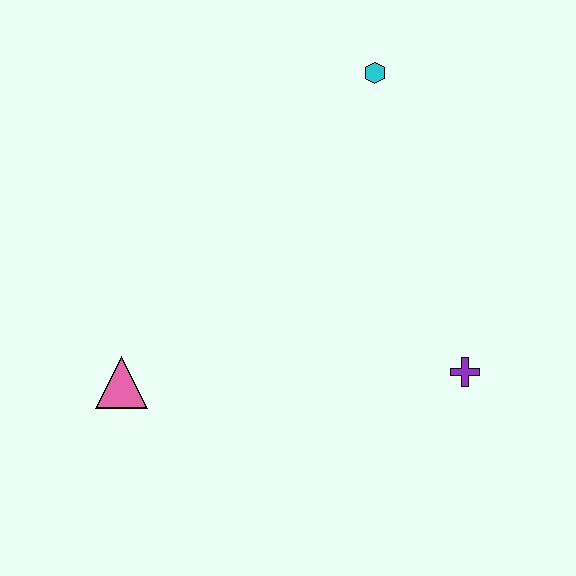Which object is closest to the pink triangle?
The purple cross is closest to the pink triangle.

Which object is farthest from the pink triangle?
The cyan hexagon is farthest from the pink triangle.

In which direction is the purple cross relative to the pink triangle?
The purple cross is to the right of the pink triangle.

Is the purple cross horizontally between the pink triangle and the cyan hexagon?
No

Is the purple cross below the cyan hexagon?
Yes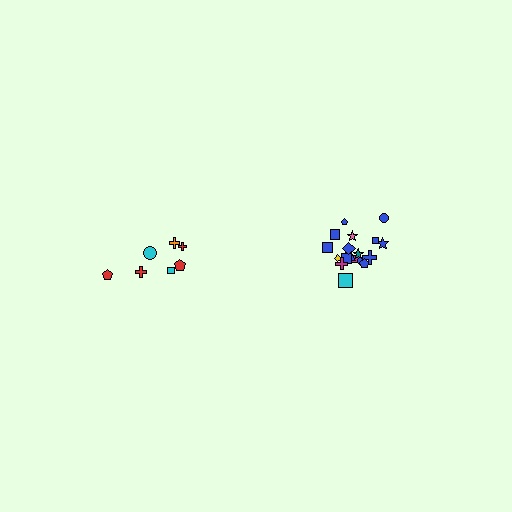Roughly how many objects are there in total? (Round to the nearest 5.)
Roughly 25 objects in total.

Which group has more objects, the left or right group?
The right group.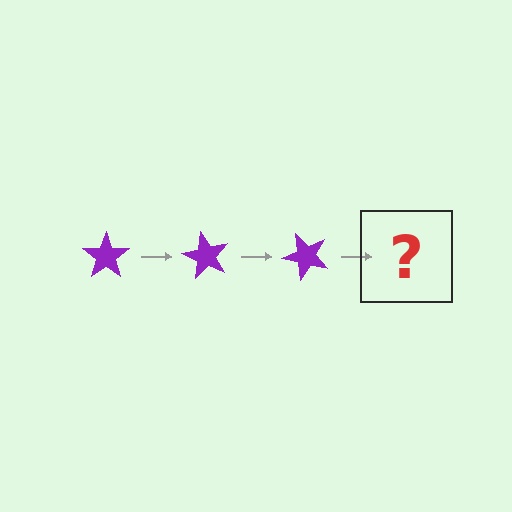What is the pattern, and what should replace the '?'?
The pattern is that the star rotates 60 degrees each step. The '?' should be a purple star rotated 180 degrees.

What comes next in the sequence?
The next element should be a purple star rotated 180 degrees.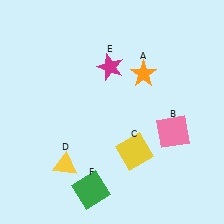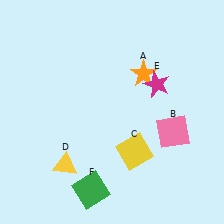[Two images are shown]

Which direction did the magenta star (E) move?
The magenta star (E) moved right.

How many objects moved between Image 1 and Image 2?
1 object moved between the two images.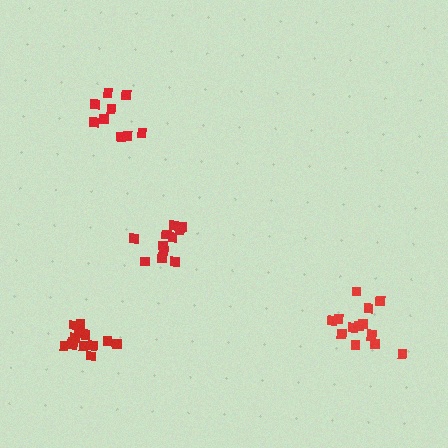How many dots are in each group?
Group 1: 9 dots, Group 2: 14 dots, Group 3: 14 dots, Group 4: 11 dots (48 total).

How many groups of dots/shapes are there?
There are 4 groups.